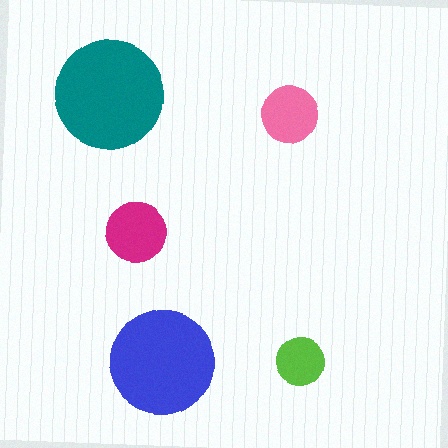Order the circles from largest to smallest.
the teal one, the blue one, the magenta one, the pink one, the lime one.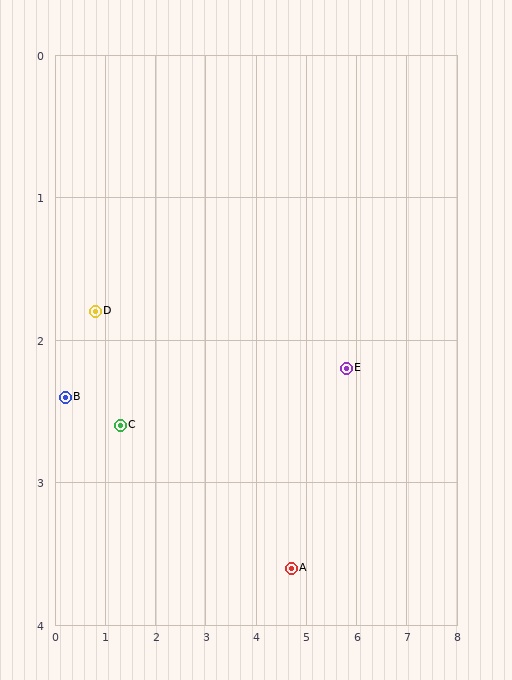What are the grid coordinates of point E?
Point E is at approximately (5.8, 2.2).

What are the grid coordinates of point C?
Point C is at approximately (1.3, 2.6).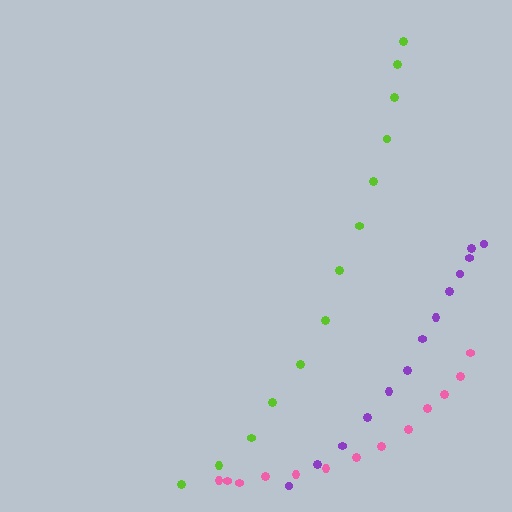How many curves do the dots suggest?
There are 3 distinct paths.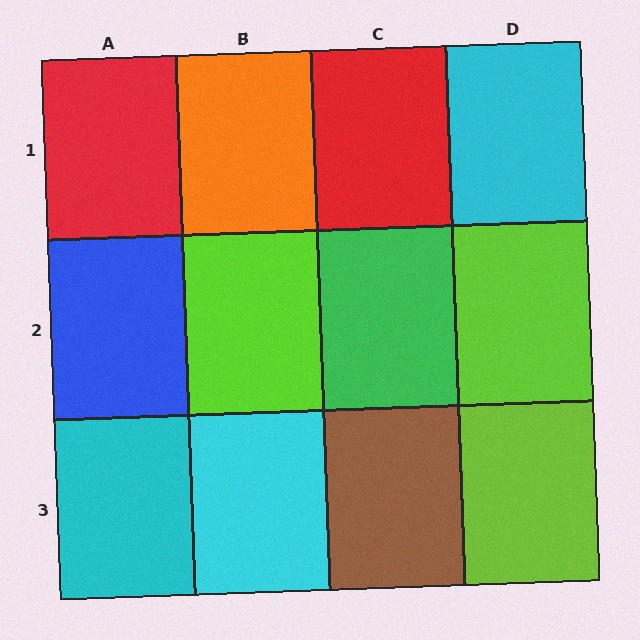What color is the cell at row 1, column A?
Red.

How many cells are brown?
1 cell is brown.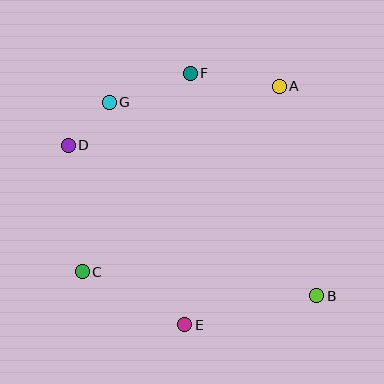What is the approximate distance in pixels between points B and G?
The distance between B and G is approximately 284 pixels.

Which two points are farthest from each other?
Points B and D are farthest from each other.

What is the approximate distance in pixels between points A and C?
The distance between A and C is approximately 271 pixels.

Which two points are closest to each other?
Points D and G are closest to each other.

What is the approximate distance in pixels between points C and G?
The distance between C and G is approximately 172 pixels.